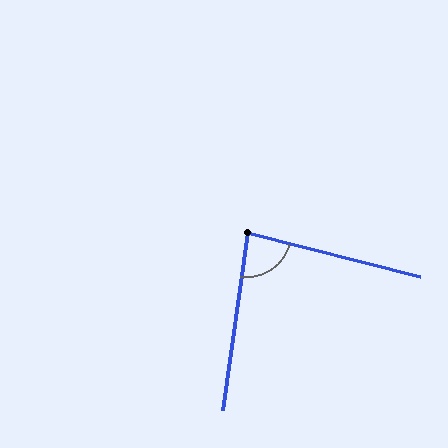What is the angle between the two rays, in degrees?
Approximately 84 degrees.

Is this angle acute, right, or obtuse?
It is acute.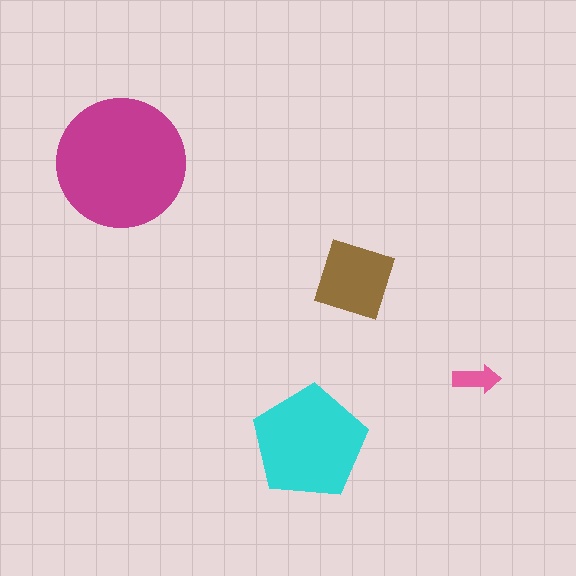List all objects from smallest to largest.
The pink arrow, the brown diamond, the cyan pentagon, the magenta circle.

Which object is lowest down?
The cyan pentagon is bottommost.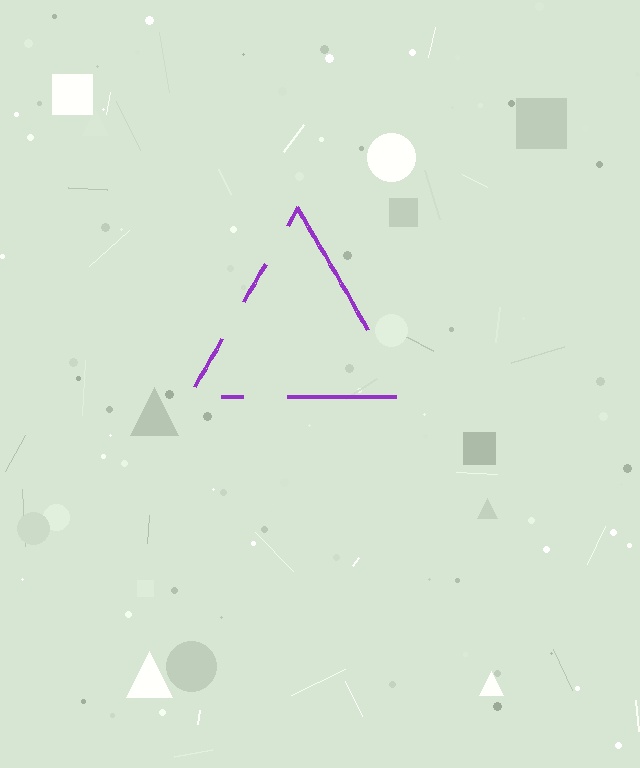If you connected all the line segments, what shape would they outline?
They would outline a triangle.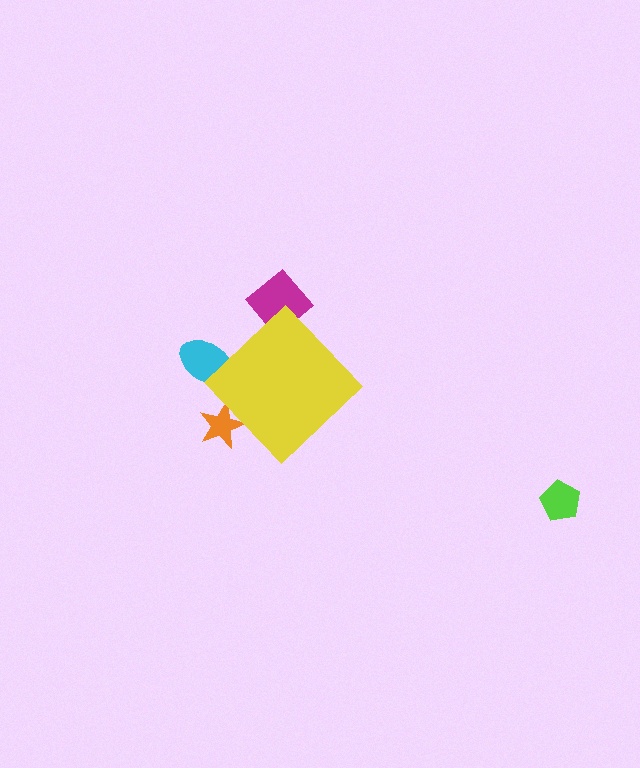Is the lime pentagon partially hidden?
No, the lime pentagon is fully visible.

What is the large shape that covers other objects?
A yellow diamond.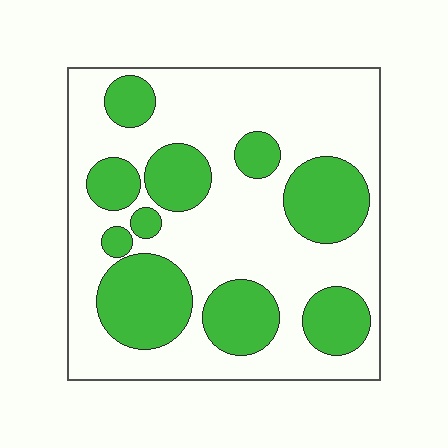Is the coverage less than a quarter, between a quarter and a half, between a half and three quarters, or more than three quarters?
Between a quarter and a half.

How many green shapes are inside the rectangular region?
10.